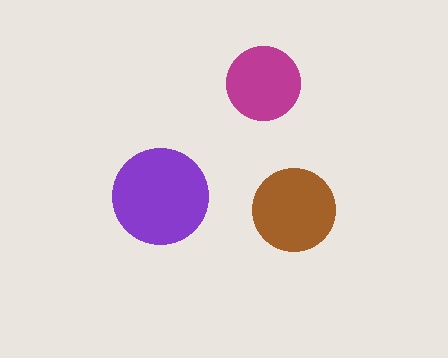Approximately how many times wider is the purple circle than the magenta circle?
About 1.5 times wider.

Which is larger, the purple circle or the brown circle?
The purple one.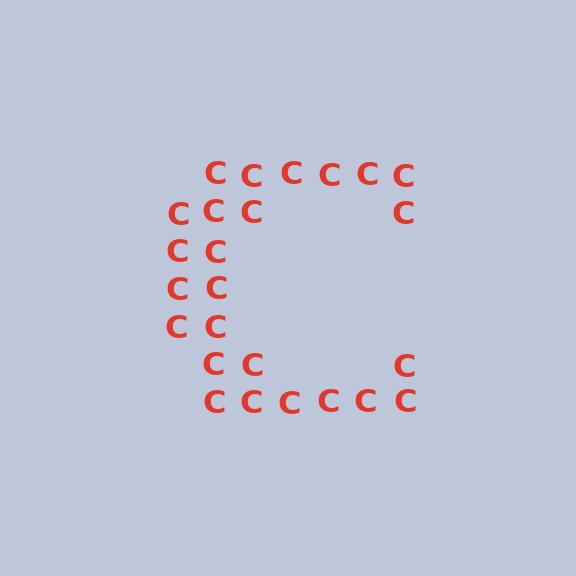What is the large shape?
The large shape is the letter C.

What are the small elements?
The small elements are letter C's.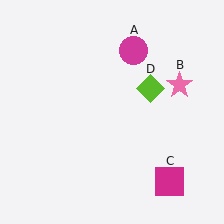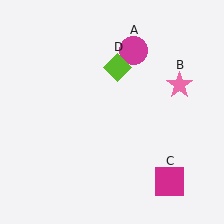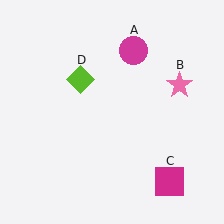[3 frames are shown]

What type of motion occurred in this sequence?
The lime diamond (object D) rotated counterclockwise around the center of the scene.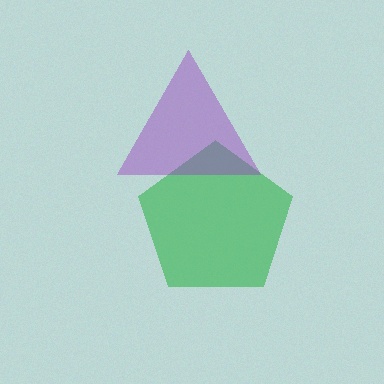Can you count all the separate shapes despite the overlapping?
Yes, there are 2 separate shapes.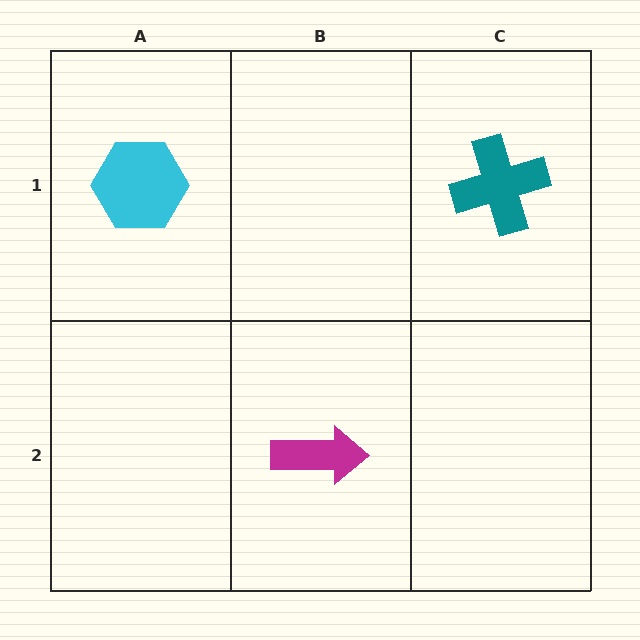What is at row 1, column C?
A teal cross.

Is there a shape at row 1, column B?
No, that cell is empty.